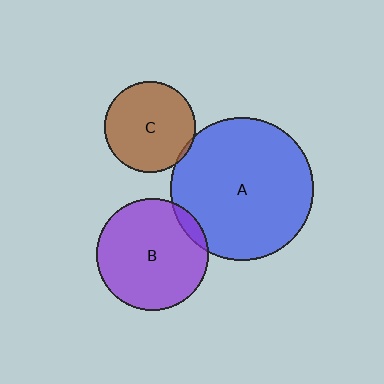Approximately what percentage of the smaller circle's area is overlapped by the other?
Approximately 5%.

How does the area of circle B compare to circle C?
Approximately 1.5 times.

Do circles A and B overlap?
Yes.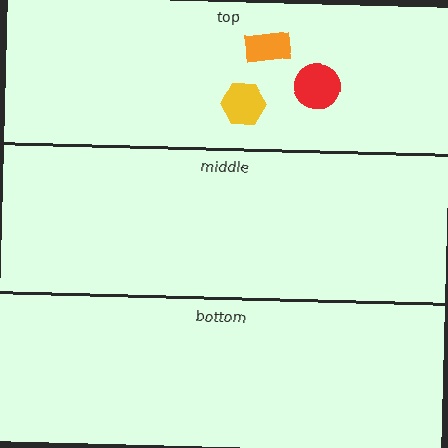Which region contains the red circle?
The top region.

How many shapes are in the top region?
3.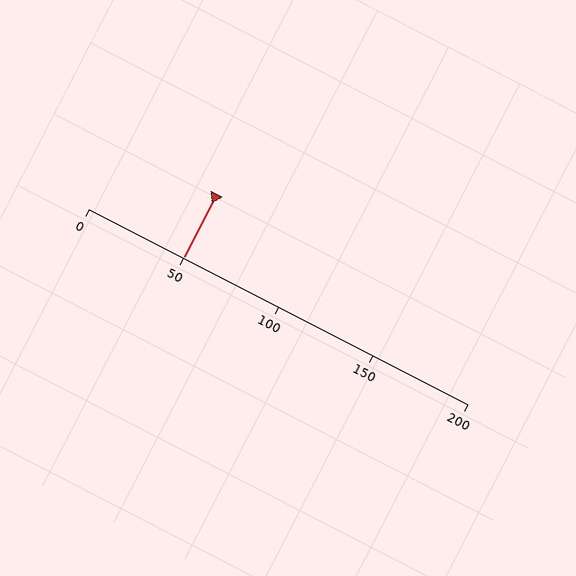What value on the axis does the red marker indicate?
The marker indicates approximately 50.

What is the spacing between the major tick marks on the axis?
The major ticks are spaced 50 apart.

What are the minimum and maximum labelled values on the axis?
The axis runs from 0 to 200.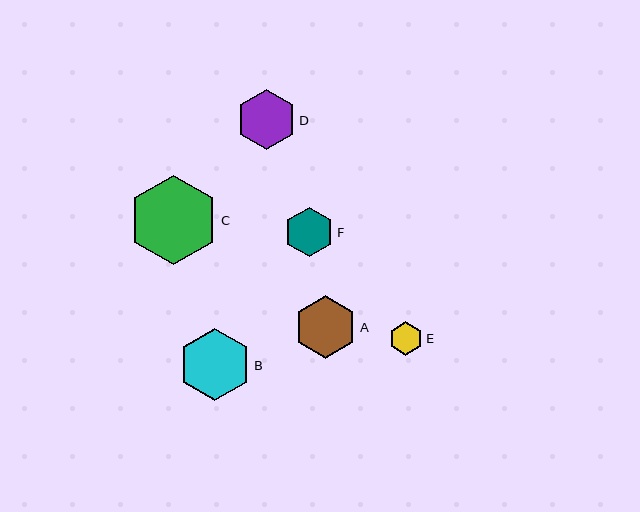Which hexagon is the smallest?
Hexagon E is the smallest with a size of approximately 34 pixels.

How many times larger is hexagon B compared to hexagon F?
Hexagon B is approximately 1.5 times the size of hexagon F.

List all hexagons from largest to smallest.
From largest to smallest: C, B, A, D, F, E.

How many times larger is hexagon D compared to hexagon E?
Hexagon D is approximately 1.8 times the size of hexagon E.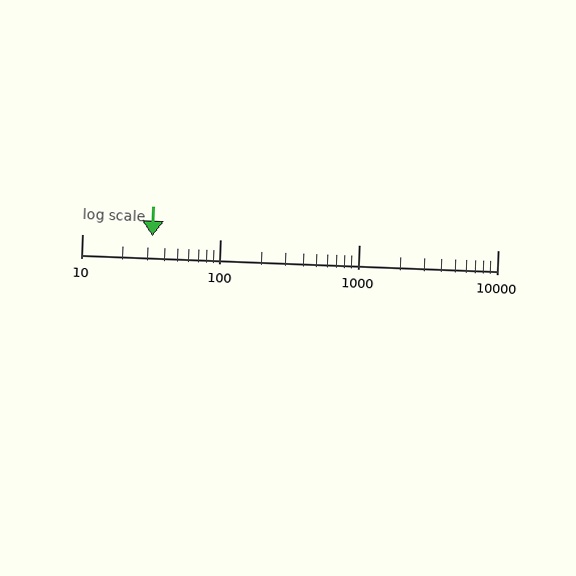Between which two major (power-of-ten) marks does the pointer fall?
The pointer is between 10 and 100.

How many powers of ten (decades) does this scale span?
The scale spans 3 decades, from 10 to 10000.